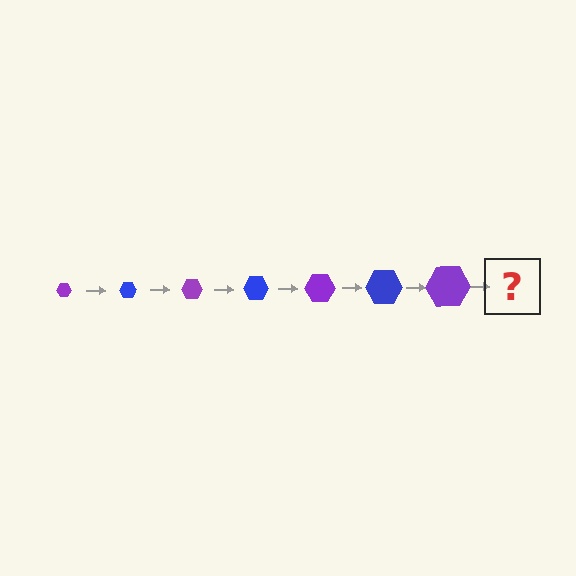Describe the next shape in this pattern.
It should be a blue hexagon, larger than the previous one.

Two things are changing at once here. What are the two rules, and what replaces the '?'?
The two rules are that the hexagon grows larger each step and the color cycles through purple and blue. The '?' should be a blue hexagon, larger than the previous one.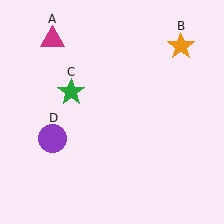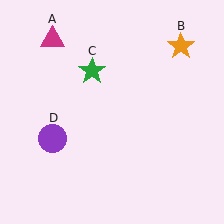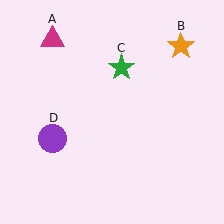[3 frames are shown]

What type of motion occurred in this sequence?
The green star (object C) rotated clockwise around the center of the scene.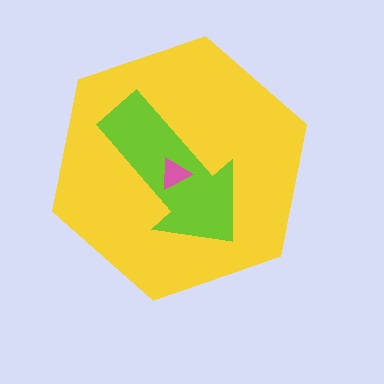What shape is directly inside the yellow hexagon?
The lime arrow.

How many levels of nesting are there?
3.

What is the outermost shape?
The yellow hexagon.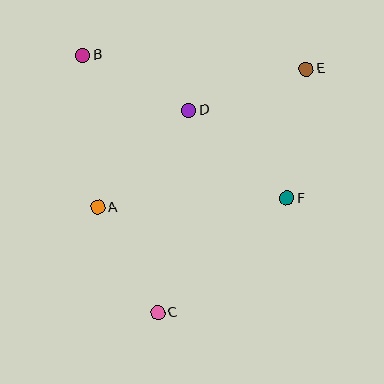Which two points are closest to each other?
Points B and D are closest to each other.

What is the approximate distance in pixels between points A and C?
The distance between A and C is approximately 122 pixels.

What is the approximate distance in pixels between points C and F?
The distance between C and F is approximately 172 pixels.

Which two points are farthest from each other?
Points C and E are farthest from each other.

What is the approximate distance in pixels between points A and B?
The distance between A and B is approximately 153 pixels.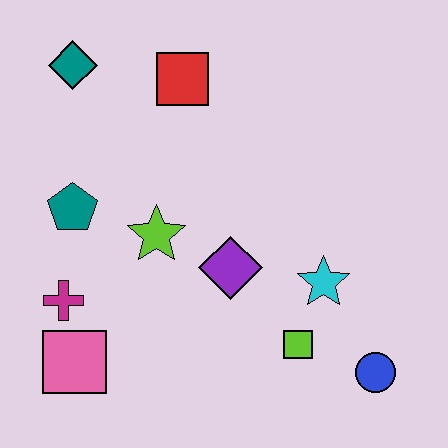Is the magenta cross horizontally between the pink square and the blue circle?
No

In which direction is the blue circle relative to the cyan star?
The blue circle is below the cyan star.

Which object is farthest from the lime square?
The teal diamond is farthest from the lime square.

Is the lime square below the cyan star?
Yes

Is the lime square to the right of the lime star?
Yes